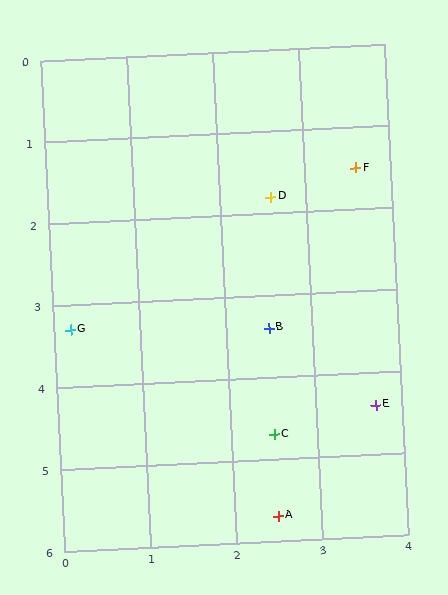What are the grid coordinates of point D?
Point D is at approximately (2.6, 1.8).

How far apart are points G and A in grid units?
Points G and A are about 3.3 grid units apart.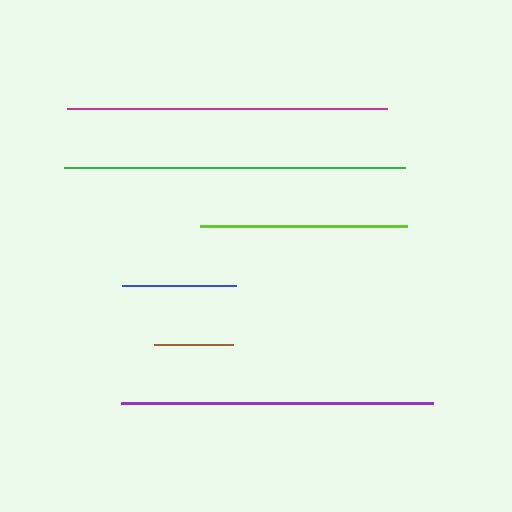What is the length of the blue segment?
The blue segment is approximately 114 pixels long.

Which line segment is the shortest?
The brown line is the shortest at approximately 78 pixels.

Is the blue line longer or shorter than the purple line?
The purple line is longer than the blue line.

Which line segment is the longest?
The green line is the longest at approximately 341 pixels.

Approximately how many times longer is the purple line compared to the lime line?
The purple line is approximately 1.5 times the length of the lime line.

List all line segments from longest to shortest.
From longest to shortest: green, magenta, purple, lime, blue, brown.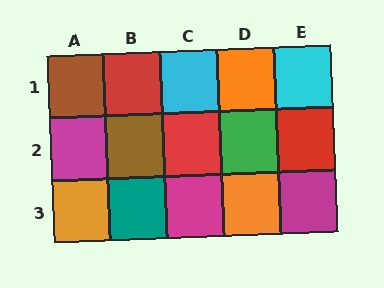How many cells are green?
1 cell is green.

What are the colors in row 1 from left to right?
Brown, red, cyan, orange, cyan.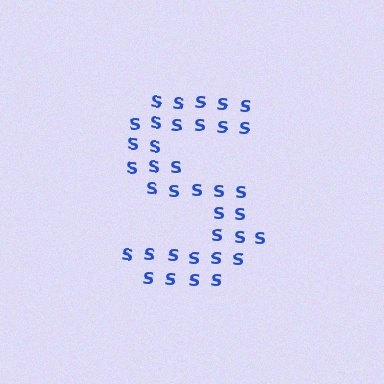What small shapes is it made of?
It is made of small letter S's.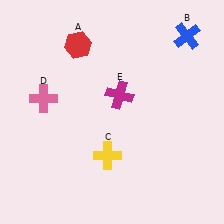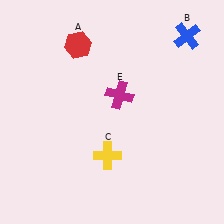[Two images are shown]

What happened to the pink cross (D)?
The pink cross (D) was removed in Image 2. It was in the top-left area of Image 1.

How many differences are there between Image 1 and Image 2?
There is 1 difference between the two images.